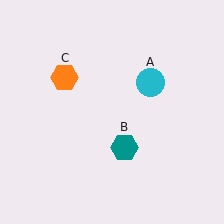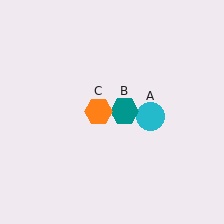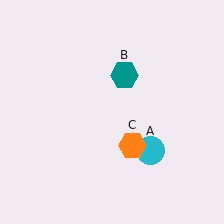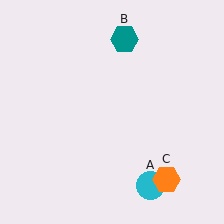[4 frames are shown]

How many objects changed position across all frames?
3 objects changed position: cyan circle (object A), teal hexagon (object B), orange hexagon (object C).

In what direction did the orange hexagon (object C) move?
The orange hexagon (object C) moved down and to the right.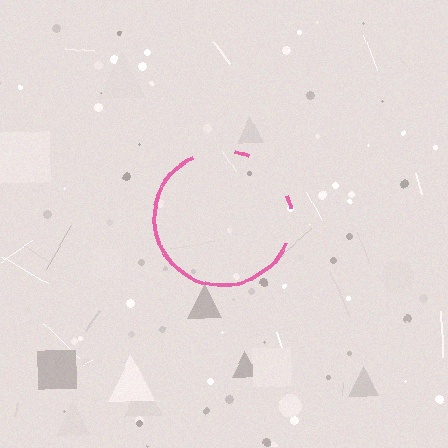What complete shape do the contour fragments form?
The contour fragments form a circle.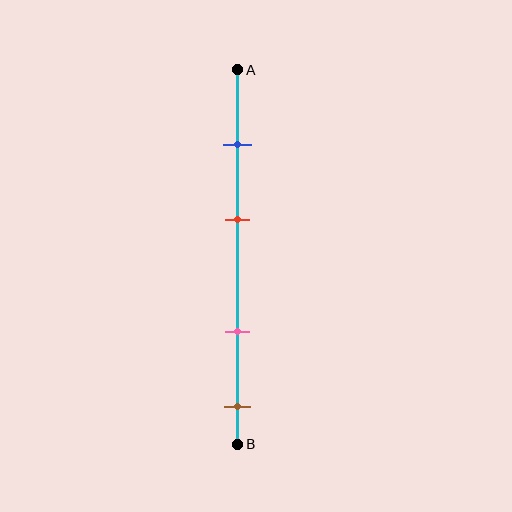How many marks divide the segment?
There are 4 marks dividing the segment.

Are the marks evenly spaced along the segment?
No, the marks are not evenly spaced.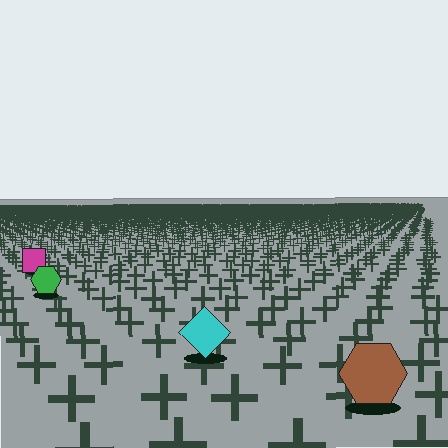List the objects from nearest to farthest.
From nearest to farthest: the brown hexagon, the cyan diamond, the green hexagon, the magenta square.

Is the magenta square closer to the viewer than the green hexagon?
No. The green hexagon is closer — you can tell from the texture gradient: the ground texture is coarser near it.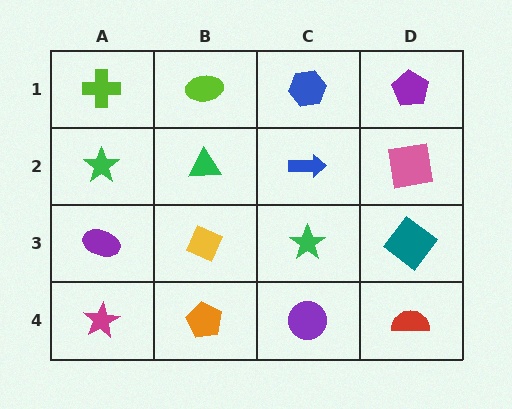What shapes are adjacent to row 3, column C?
A blue arrow (row 2, column C), a purple circle (row 4, column C), a yellow diamond (row 3, column B), a teal diamond (row 3, column D).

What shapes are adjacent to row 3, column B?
A green triangle (row 2, column B), an orange pentagon (row 4, column B), a purple ellipse (row 3, column A), a green star (row 3, column C).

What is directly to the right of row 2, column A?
A green triangle.